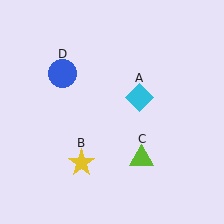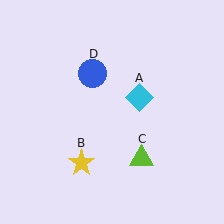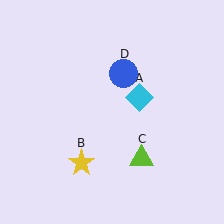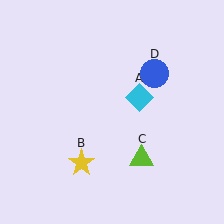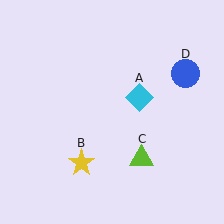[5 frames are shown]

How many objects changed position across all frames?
1 object changed position: blue circle (object D).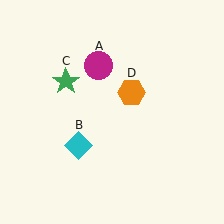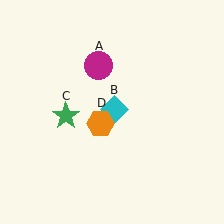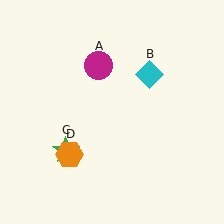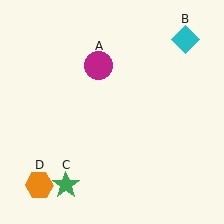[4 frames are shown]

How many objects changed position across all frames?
3 objects changed position: cyan diamond (object B), green star (object C), orange hexagon (object D).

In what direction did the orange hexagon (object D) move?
The orange hexagon (object D) moved down and to the left.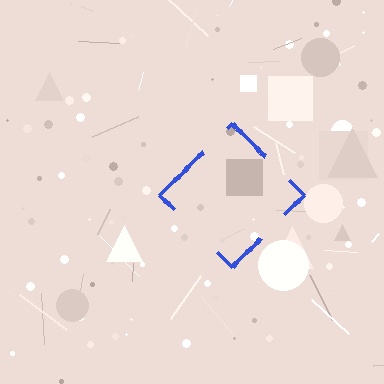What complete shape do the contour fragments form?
The contour fragments form a diamond.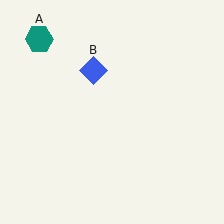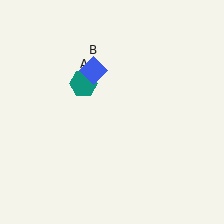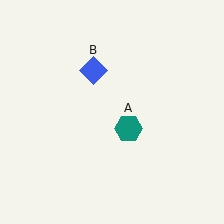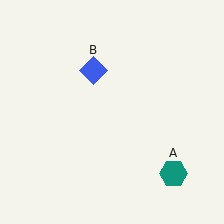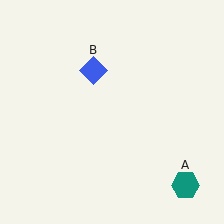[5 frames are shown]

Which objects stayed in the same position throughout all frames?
Blue diamond (object B) remained stationary.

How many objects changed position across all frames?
1 object changed position: teal hexagon (object A).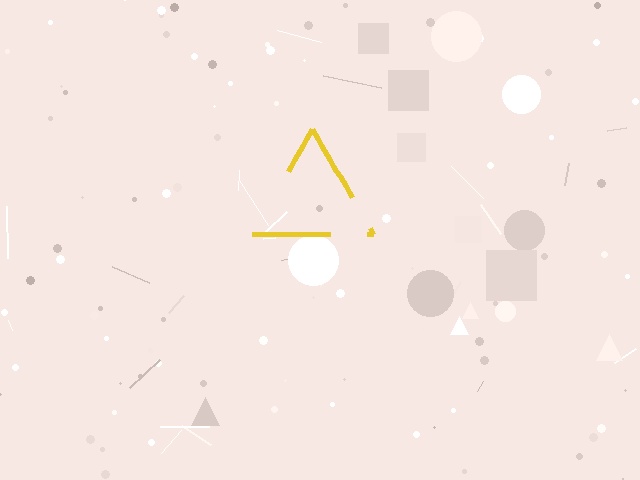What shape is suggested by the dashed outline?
The dashed outline suggests a triangle.